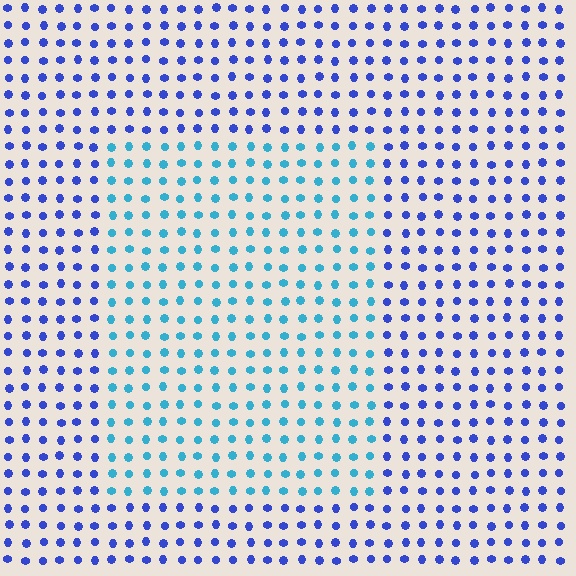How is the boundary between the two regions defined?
The boundary is defined purely by a slight shift in hue (about 41 degrees). Spacing, size, and orientation are identical on both sides.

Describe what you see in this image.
The image is filled with small blue elements in a uniform arrangement. A rectangle-shaped region is visible where the elements are tinted to a slightly different hue, forming a subtle color boundary.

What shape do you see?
I see a rectangle.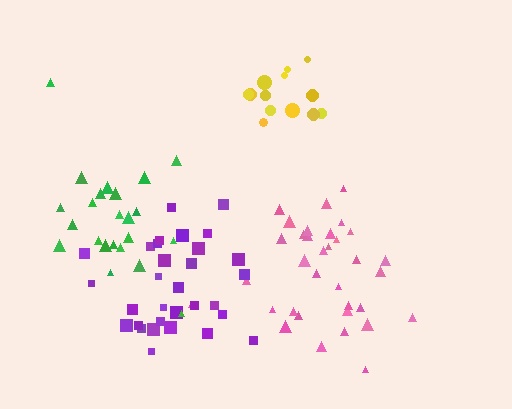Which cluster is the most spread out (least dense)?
Green.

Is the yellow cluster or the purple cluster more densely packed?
Yellow.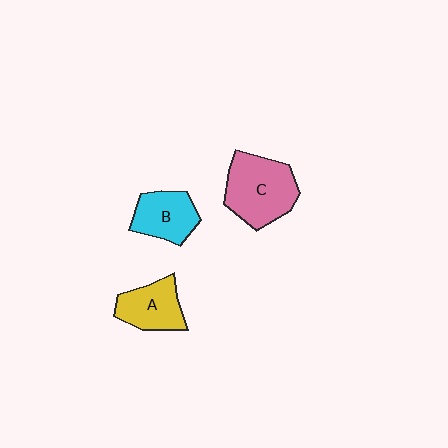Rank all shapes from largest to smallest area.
From largest to smallest: C (pink), B (cyan), A (yellow).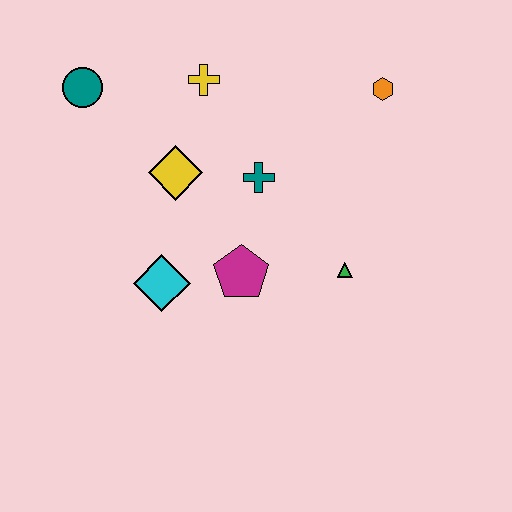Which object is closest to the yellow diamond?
The teal cross is closest to the yellow diamond.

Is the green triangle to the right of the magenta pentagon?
Yes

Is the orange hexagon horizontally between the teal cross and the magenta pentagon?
No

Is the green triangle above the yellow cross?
No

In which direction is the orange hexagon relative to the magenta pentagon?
The orange hexagon is above the magenta pentagon.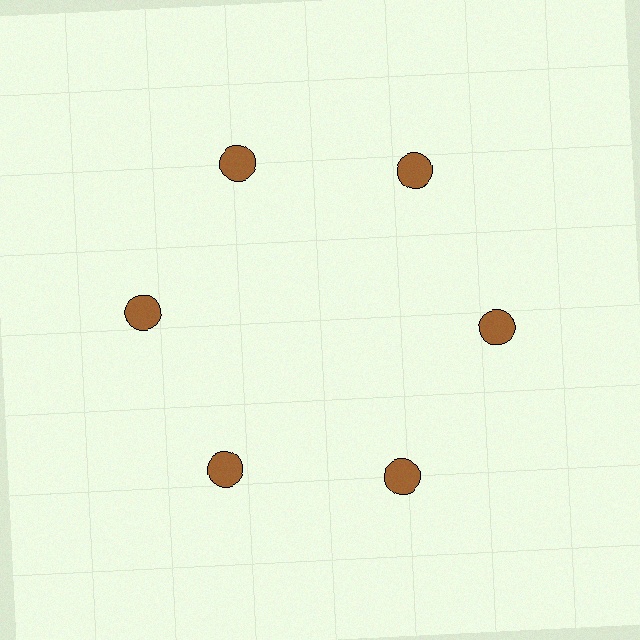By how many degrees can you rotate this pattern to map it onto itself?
The pattern maps onto itself every 60 degrees of rotation.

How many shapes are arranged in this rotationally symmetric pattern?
There are 6 shapes, arranged in 6 groups of 1.